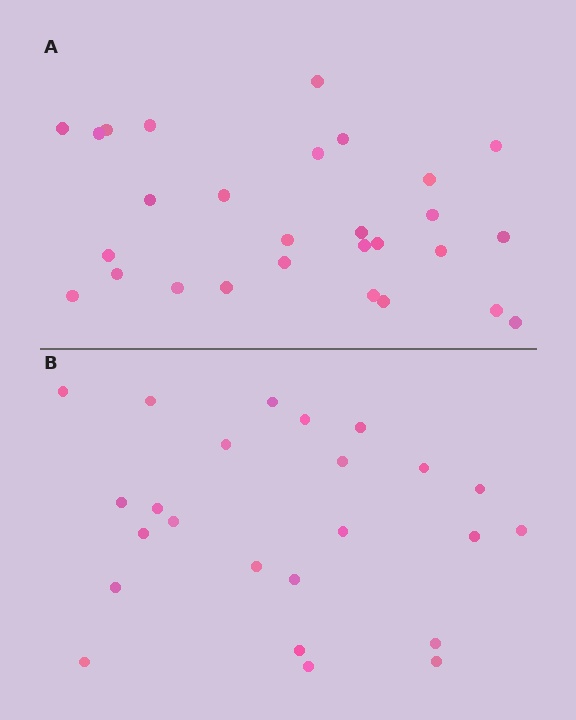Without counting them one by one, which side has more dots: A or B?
Region A (the top region) has more dots.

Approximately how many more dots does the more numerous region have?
Region A has about 4 more dots than region B.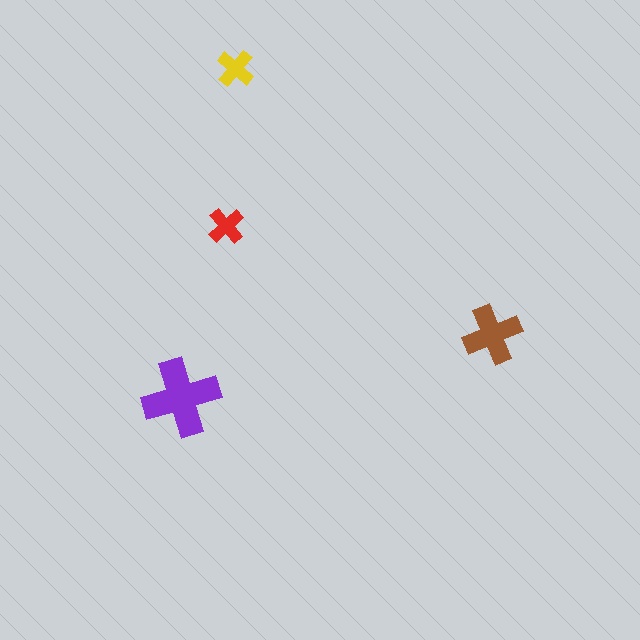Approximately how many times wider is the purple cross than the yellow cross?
About 2 times wider.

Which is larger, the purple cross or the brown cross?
The purple one.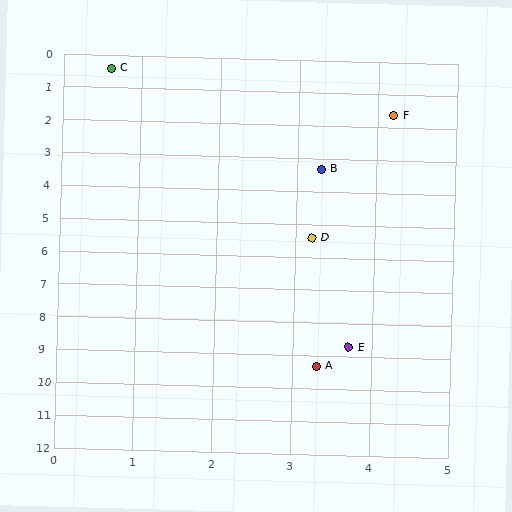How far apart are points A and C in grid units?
Points A and C are about 9.3 grid units apart.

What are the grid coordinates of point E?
Point E is at approximately (3.7, 8.7).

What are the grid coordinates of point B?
Point B is at approximately (3.3, 3.3).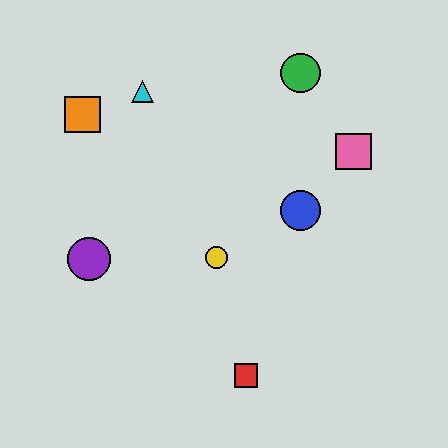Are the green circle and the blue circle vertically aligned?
Yes, both are at x≈300.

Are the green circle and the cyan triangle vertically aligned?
No, the green circle is at x≈300 and the cyan triangle is at x≈142.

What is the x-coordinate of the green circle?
The green circle is at x≈300.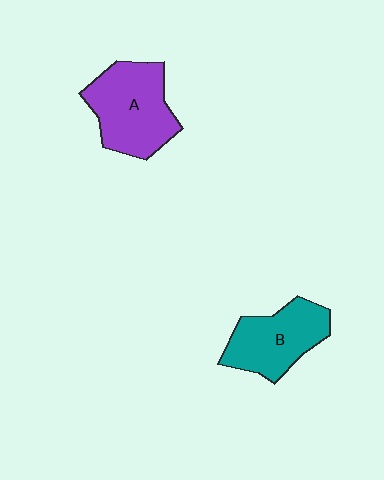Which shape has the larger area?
Shape A (purple).